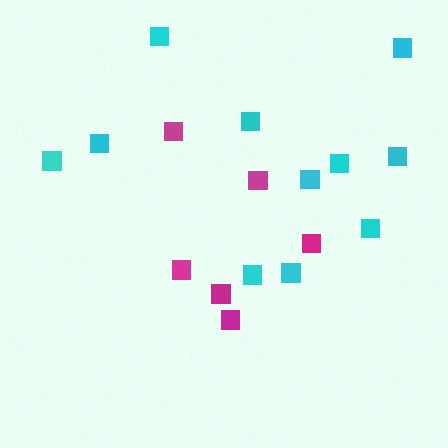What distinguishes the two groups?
There are 2 groups: one group of magenta squares (6) and one group of cyan squares (11).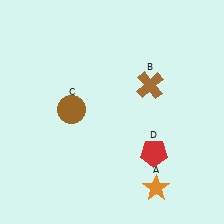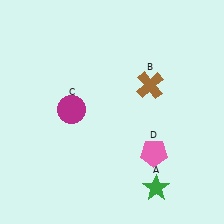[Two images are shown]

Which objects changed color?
A changed from orange to green. C changed from brown to magenta. D changed from red to pink.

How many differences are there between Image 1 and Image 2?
There are 3 differences between the two images.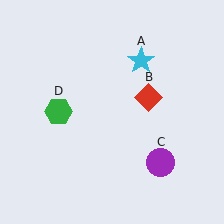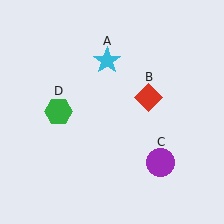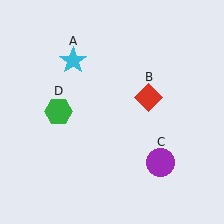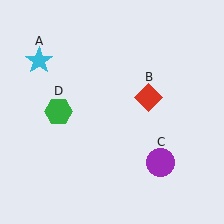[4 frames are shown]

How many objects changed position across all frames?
1 object changed position: cyan star (object A).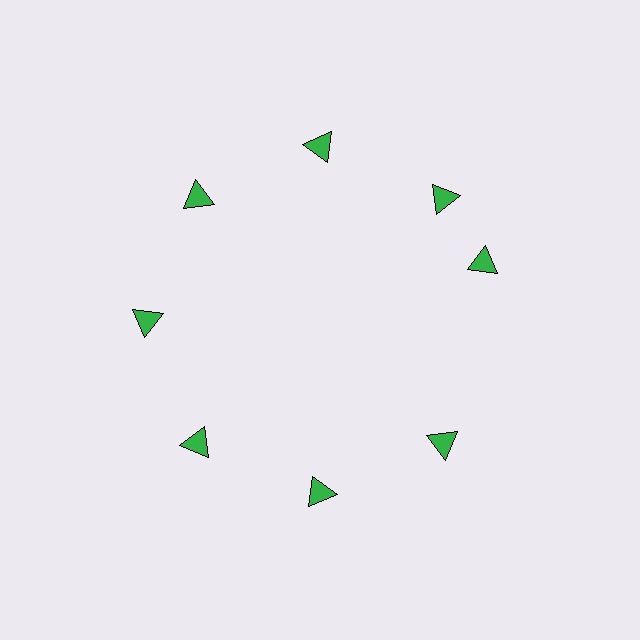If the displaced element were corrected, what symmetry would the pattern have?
It would have 8-fold rotational symmetry — the pattern would map onto itself every 45 degrees.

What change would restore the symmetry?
The symmetry would be restored by rotating it back into even spacing with its neighbors so that all 8 triangles sit at equal angles and equal distance from the center.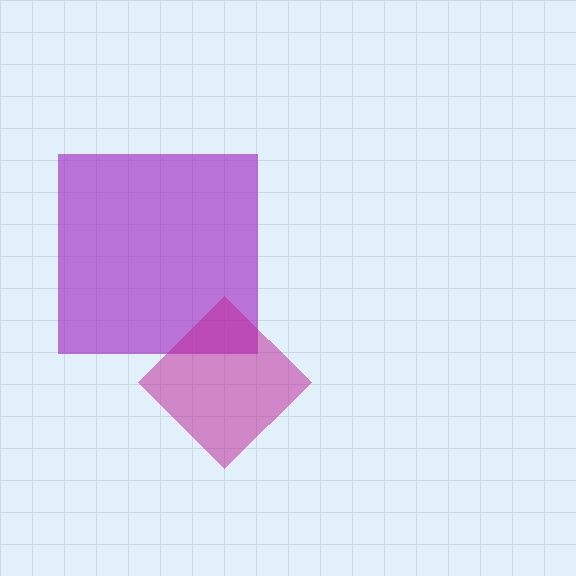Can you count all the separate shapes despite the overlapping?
Yes, there are 2 separate shapes.